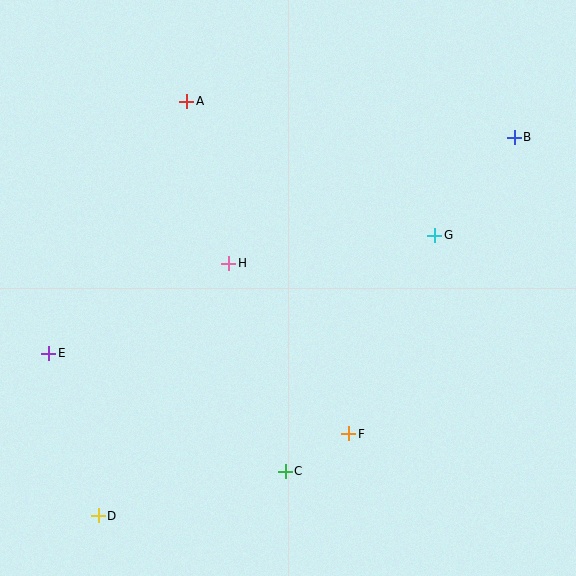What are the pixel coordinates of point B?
Point B is at (514, 137).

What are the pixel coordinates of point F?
Point F is at (349, 434).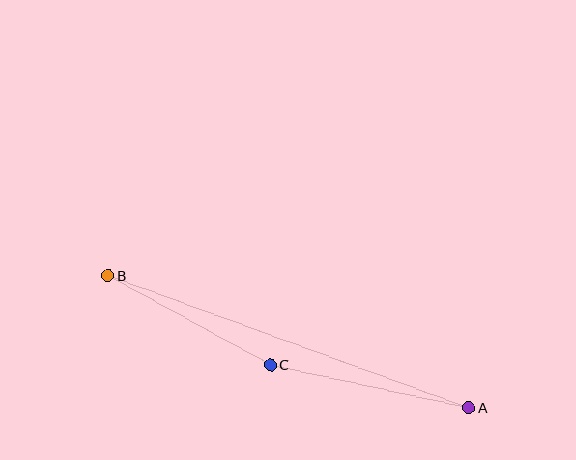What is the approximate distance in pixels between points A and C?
The distance between A and C is approximately 203 pixels.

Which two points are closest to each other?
Points B and C are closest to each other.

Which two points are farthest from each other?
Points A and B are farthest from each other.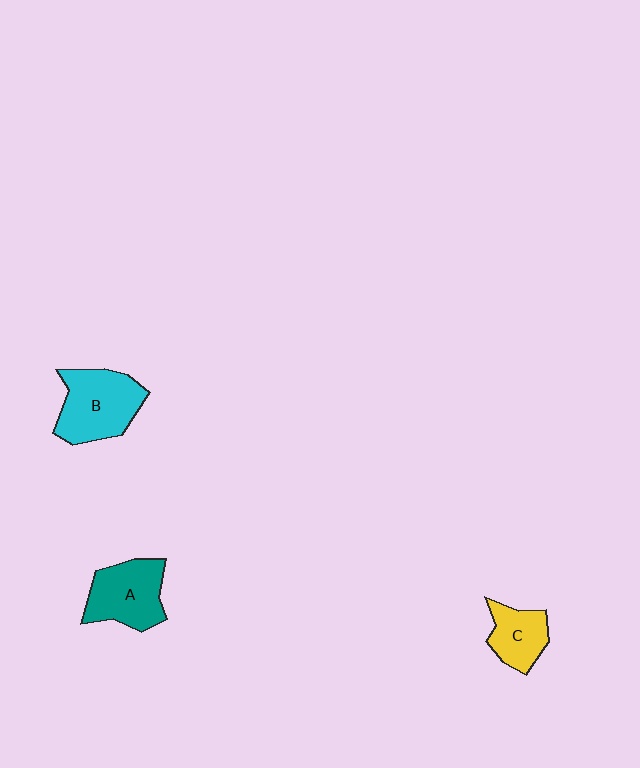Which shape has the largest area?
Shape B (cyan).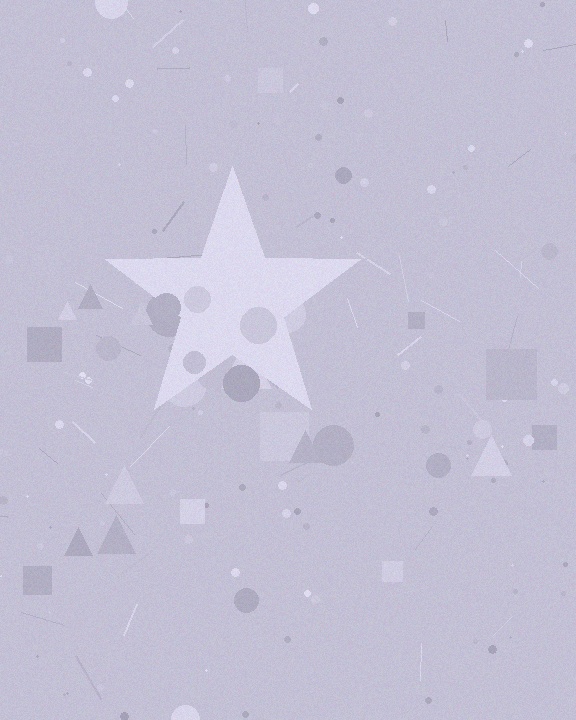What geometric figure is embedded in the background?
A star is embedded in the background.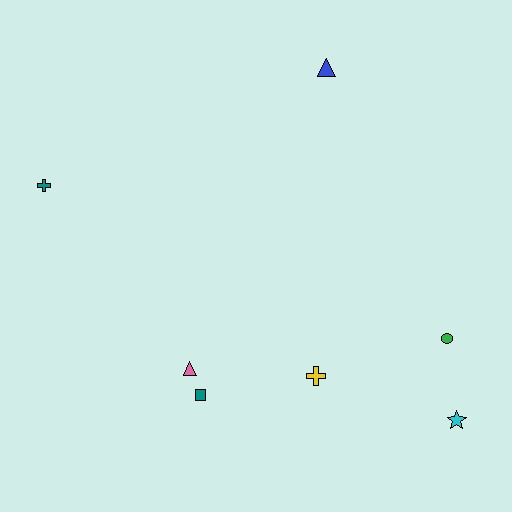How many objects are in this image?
There are 7 objects.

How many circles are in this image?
There is 1 circle.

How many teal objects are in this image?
There are 2 teal objects.